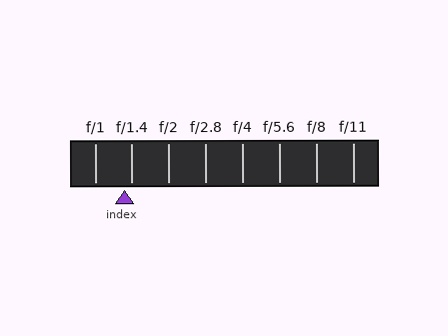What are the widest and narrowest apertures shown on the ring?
The widest aperture shown is f/1 and the narrowest is f/11.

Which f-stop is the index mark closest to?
The index mark is closest to f/1.4.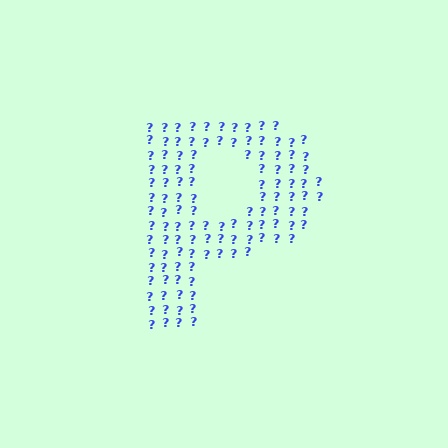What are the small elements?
The small elements are question marks.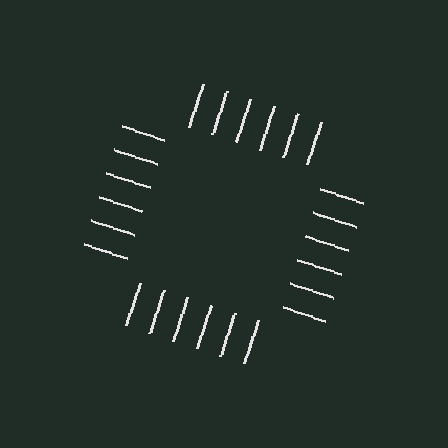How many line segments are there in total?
24 — 6 along each of the 4 edges.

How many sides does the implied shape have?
4 sides — the line-ends trace a square.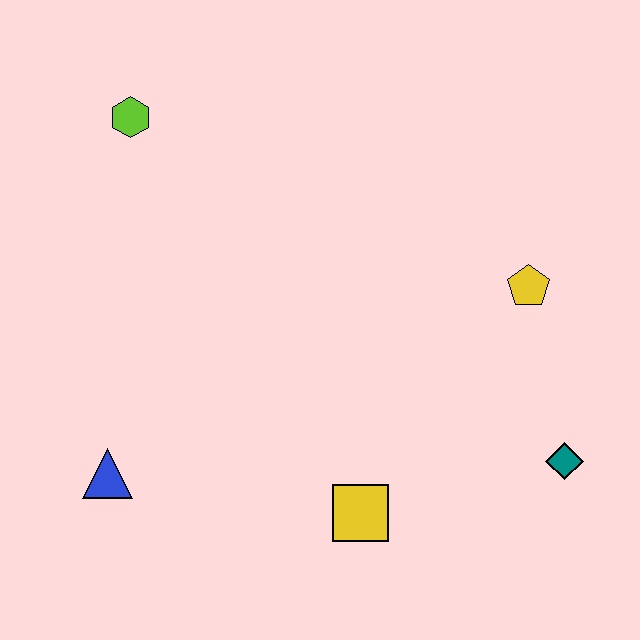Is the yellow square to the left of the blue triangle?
No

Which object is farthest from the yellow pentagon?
The blue triangle is farthest from the yellow pentagon.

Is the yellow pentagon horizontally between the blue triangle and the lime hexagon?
No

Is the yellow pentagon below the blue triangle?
No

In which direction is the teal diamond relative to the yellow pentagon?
The teal diamond is below the yellow pentagon.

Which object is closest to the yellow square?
The teal diamond is closest to the yellow square.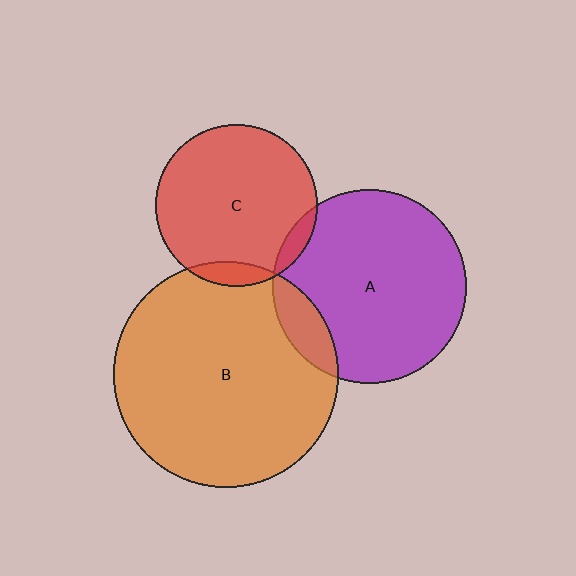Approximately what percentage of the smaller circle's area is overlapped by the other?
Approximately 5%.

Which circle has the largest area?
Circle B (orange).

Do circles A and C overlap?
Yes.